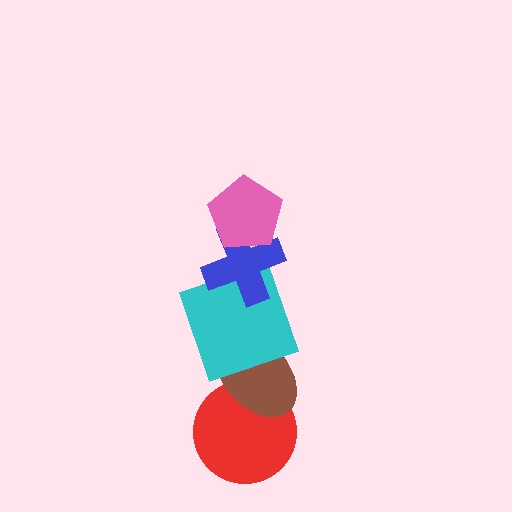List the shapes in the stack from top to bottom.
From top to bottom: the pink pentagon, the blue cross, the cyan square, the brown ellipse, the red circle.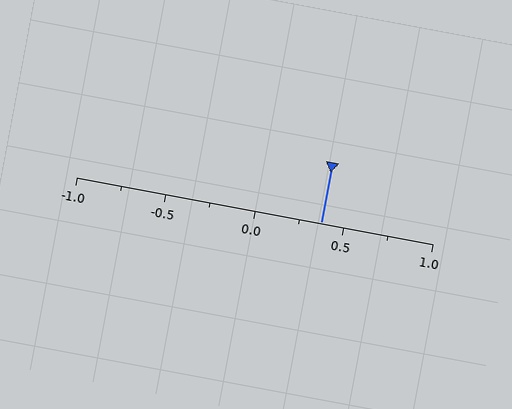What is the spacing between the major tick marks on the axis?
The major ticks are spaced 0.5 apart.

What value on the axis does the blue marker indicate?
The marker indicates approximately 0.38.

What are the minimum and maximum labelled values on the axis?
The axis runs from -1.0 to 1.0.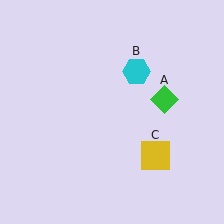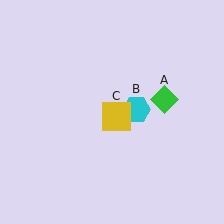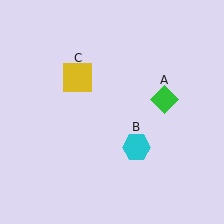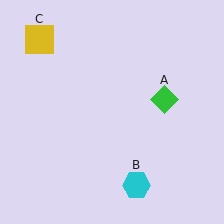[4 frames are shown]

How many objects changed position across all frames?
2 objects changed position: cyan hexagon (object B), yellow square (object C).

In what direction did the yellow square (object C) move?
The yellow square (object C) moved up and to the left.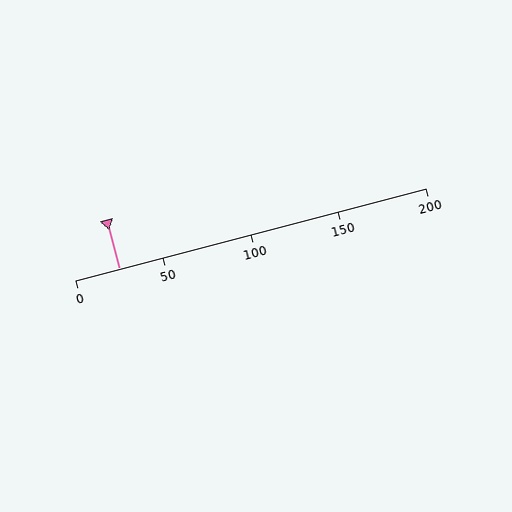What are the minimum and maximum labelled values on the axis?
The axis runs from 0 to 200.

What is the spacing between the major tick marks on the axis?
The major ticks are spaced 50 apart.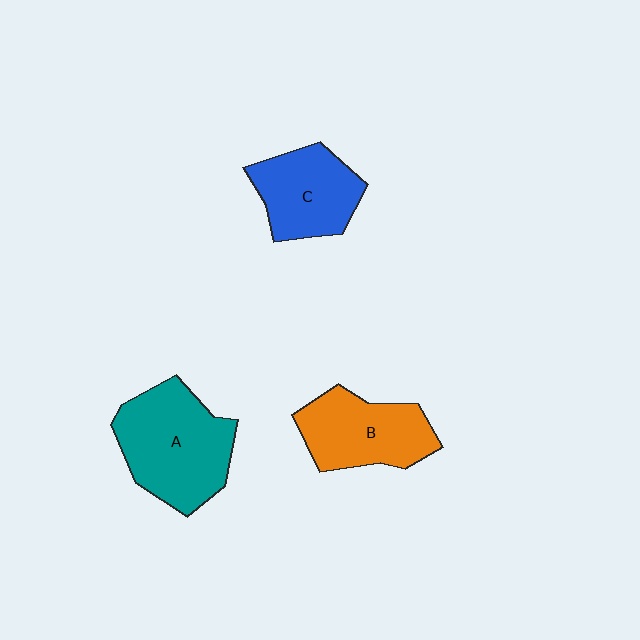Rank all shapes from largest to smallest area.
From largest to smallest: A (teal), B (orange), C (blue).